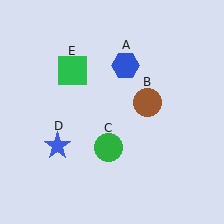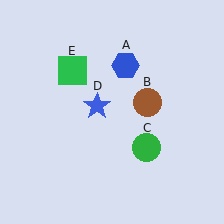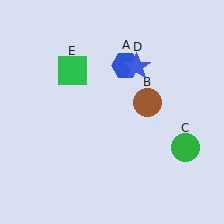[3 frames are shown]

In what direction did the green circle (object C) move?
The green circle (object C) moved right.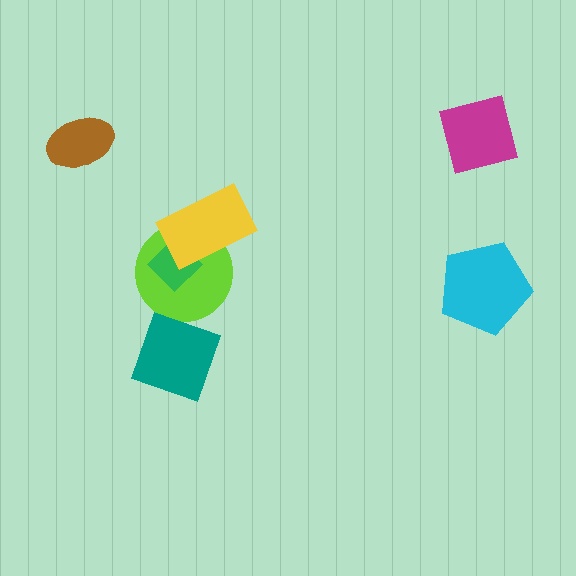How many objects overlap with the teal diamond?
1 object overlaps with the teal diamond.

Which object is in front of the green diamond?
The yellow rectangle is in front of the green diamond.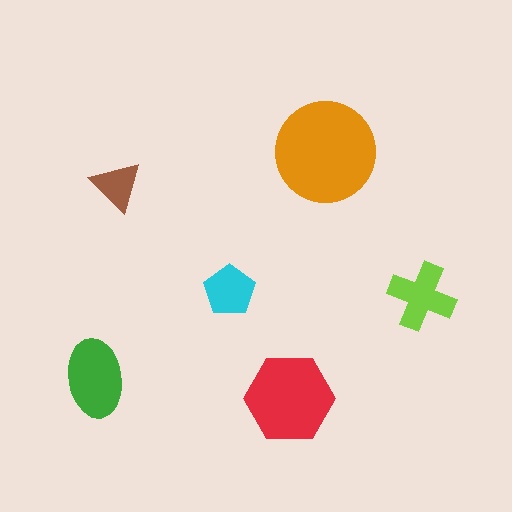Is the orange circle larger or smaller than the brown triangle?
Larger.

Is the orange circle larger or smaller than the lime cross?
Larger.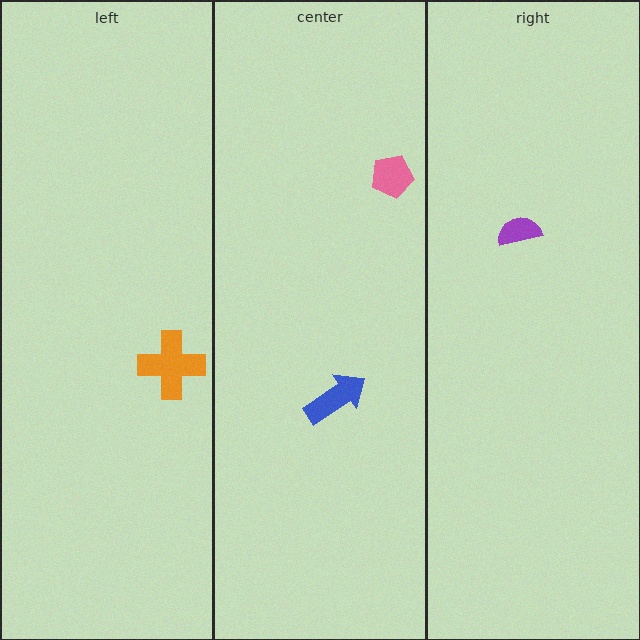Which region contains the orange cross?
The left region.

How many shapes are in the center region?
2.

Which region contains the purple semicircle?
The right region.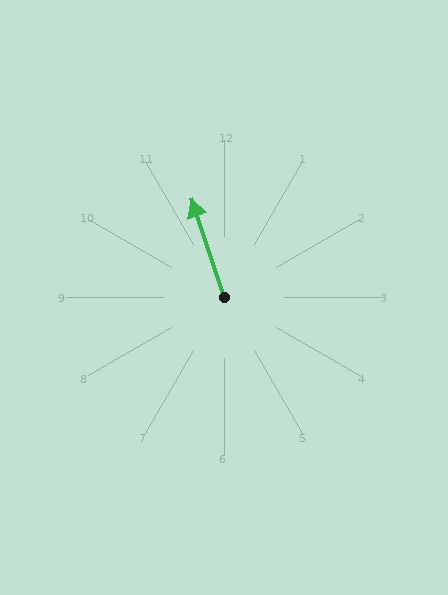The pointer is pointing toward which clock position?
Roughly 11 o'clock.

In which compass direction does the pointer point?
North.